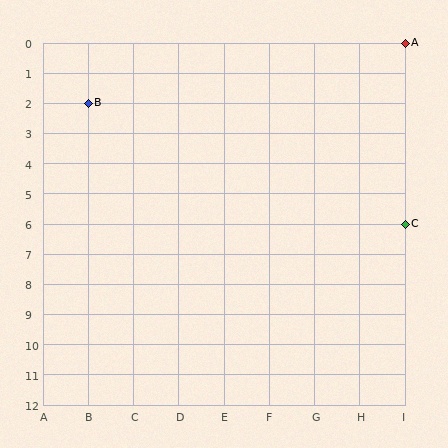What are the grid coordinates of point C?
Point C is at grid coordinates (I, 6).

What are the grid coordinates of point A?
Point A is at grid coordinates (I, 0).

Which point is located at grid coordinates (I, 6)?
Point C is at (I, 6).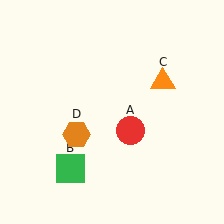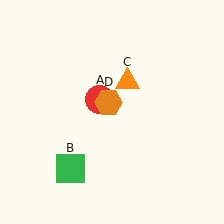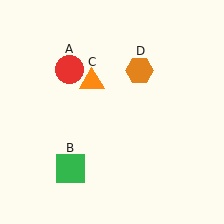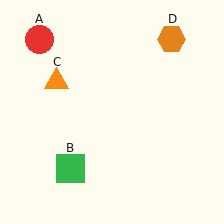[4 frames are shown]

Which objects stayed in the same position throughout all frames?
Green square (object B) remained stationary.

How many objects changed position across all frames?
3 objects changed position: red circle (object A), orange triangle (object C), orange hexagon (object D).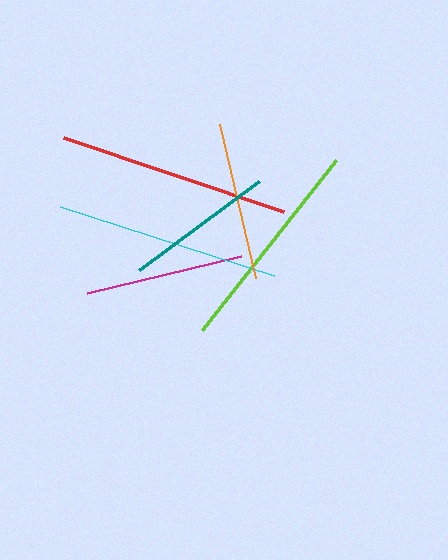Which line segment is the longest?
The red line is the longest at approximately 233 pixels.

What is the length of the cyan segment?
The cyan segment is approximately 225 pixels long.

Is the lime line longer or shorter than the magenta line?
The lime line is longer than the magenta line.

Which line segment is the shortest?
The teal line is the shortest at approximately 150 pixels.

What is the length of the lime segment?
The lime segment is approximately 217 pixels long.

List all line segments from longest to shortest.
From longest to shortest: red, cyan, lime, orange, magenta, teal.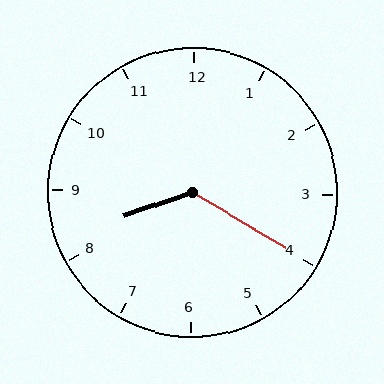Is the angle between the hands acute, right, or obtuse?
It is obtuse.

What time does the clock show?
8:20.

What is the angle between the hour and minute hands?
Approximately 130 degrees.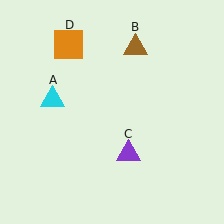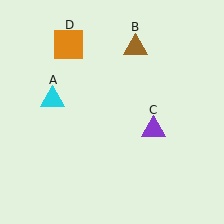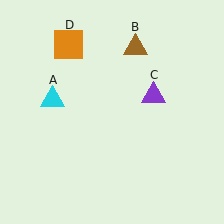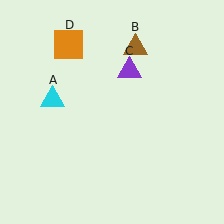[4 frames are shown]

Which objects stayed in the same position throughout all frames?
Cyan triangle (object A) and brown triangle (object B) and orange square (object D) remained stationary.